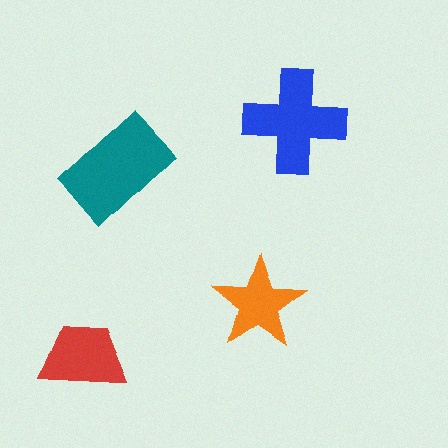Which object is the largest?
The teal rectangle.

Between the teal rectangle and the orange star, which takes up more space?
The teal rectangle.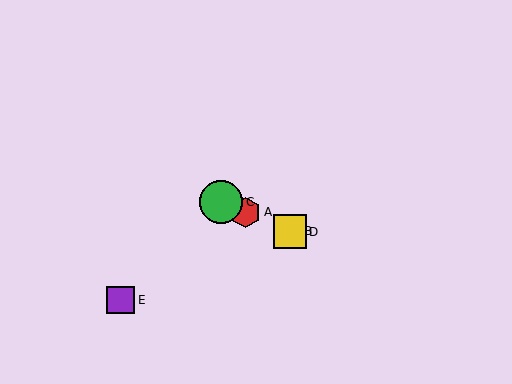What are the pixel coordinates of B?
Object B is at (288, 231).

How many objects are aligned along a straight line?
4 objects (A, B, C, D) are aligned along a straight line.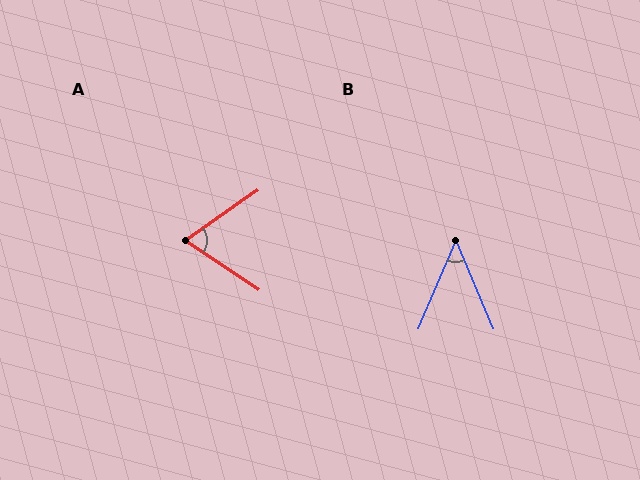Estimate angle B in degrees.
Approximately 46 degrees.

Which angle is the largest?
A, at approximately 69 degrees.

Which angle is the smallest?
B, at approximately 46 degrees.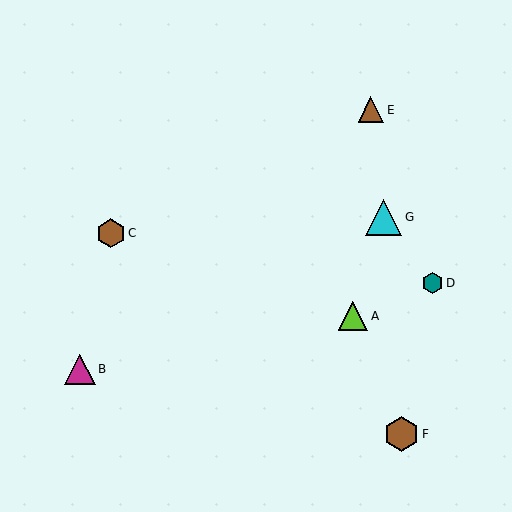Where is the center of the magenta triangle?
The center of the magenta triangle is at (80, 369).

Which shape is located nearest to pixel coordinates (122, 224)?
The brown hexagon (labeled C) at (111, 233) is nearest to that location.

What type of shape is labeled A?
Shape A is a lime triangle.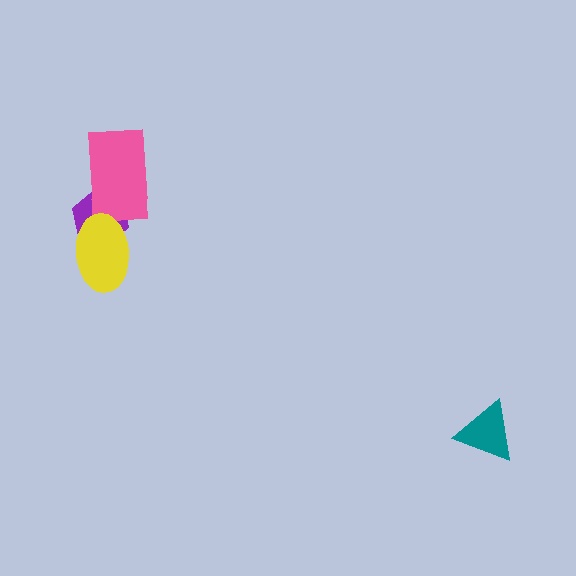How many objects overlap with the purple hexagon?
2 objects overlap with the purple hexagon.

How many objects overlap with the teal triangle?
0 objects overlap with the teal triangle.